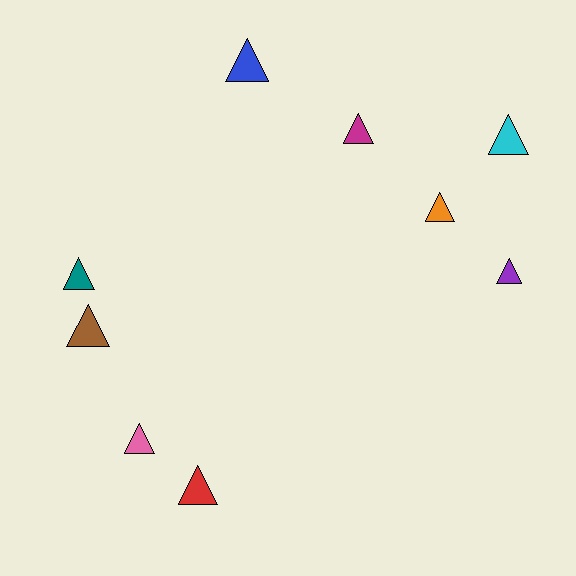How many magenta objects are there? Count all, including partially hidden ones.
There is 1 magenta object.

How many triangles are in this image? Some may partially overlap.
There are 9 triangles.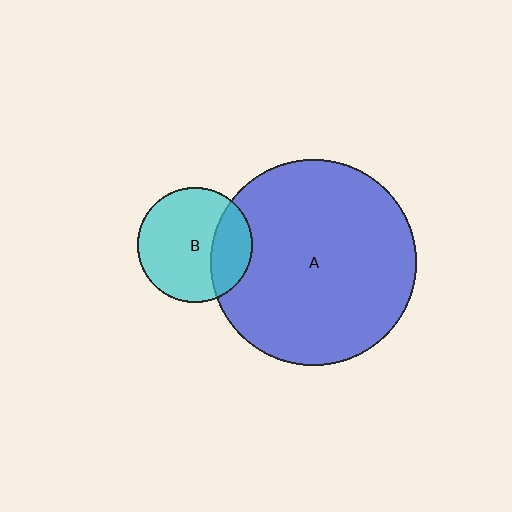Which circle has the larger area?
Circle A (blue).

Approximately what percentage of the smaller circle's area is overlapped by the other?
Approximately 25%.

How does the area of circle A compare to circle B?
Approximately 3.2 times.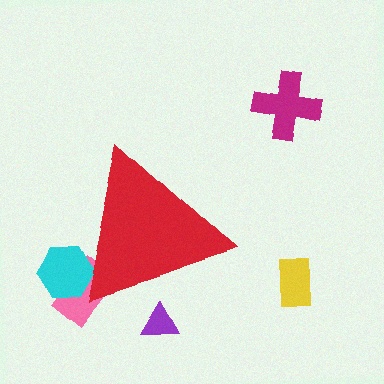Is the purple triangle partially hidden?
Yes, the purple triangle is partially hidden behind the red triangle.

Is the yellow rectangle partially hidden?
No, the yellow rectangle is fully visible.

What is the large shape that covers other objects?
A red triangle.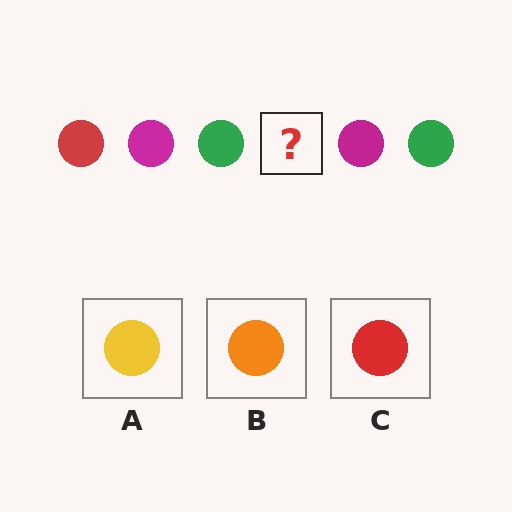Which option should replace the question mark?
Option C.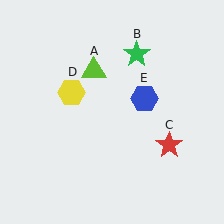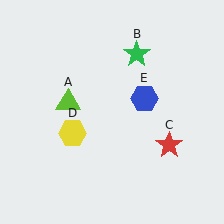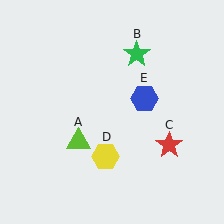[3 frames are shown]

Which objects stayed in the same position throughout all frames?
Green star (object B) and red star (object C) and blue hexagon (object E) remained stationary.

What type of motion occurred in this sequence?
The lime triangle (object A), yellow hexagon (object D) rotated counterclockwise around the center of the scene.